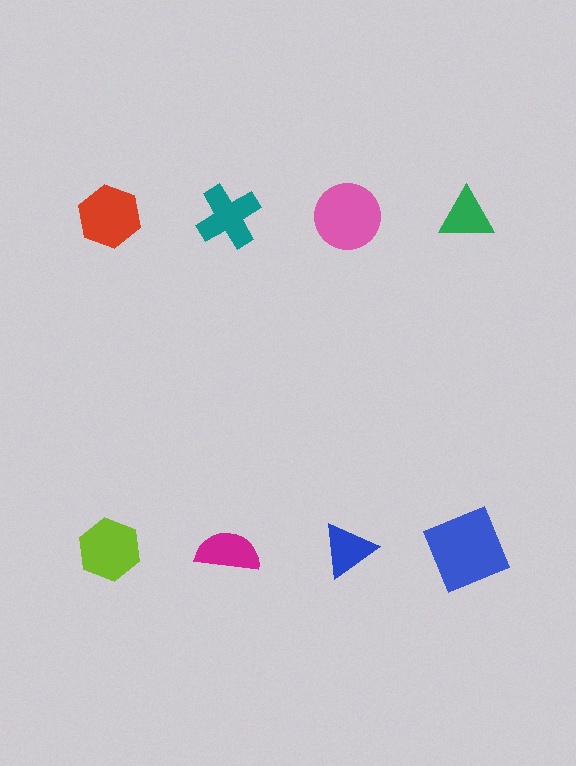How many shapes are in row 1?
4 shapes.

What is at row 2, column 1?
A lime hexagon.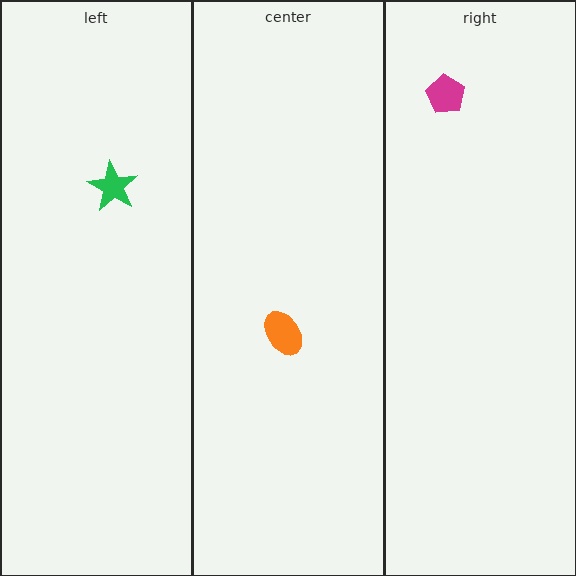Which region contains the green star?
The left region.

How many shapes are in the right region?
1.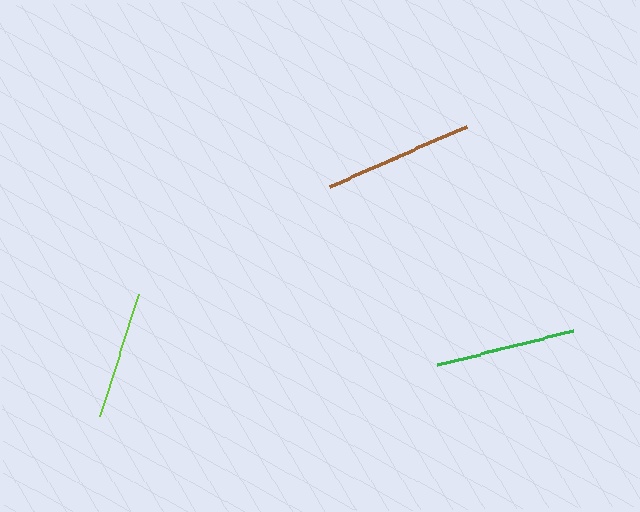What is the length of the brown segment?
The brown segment is approximately 150 pixels long.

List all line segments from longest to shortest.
From longest to shortest: brown, green, lime.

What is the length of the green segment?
The green segment is approximately 141 pixels long.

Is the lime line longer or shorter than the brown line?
The brown line is longer than the lime line.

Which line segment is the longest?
The brown line is the longest at approximately 150 pixels.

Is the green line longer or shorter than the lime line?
The green line is longer than the lime line.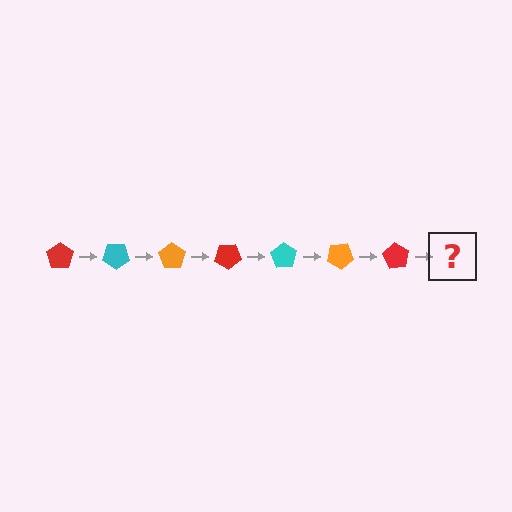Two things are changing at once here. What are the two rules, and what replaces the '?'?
The two rules are that it rotates 35 degrees each step and the color cycles through red, cyan, and orange. The '?' should be a cyan pentagon, rotated 245 degrees from the start.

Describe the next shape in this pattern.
It should be a cyan pentagon, rotated 245 degrees from the start.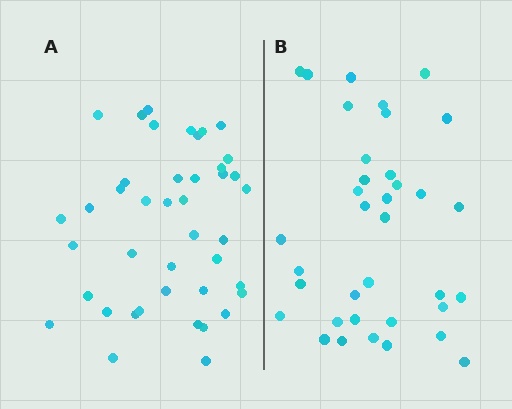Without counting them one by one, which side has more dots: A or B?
Region A (the left region) has more dots.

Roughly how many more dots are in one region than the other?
Region A has about 6 more dots than region B.